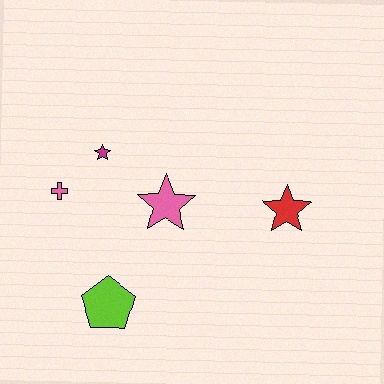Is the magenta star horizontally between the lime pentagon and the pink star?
No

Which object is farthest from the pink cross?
The red star is farthest from the pink cross.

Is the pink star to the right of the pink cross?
Yes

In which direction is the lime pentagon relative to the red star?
The lime pentagon is to the left of the red star.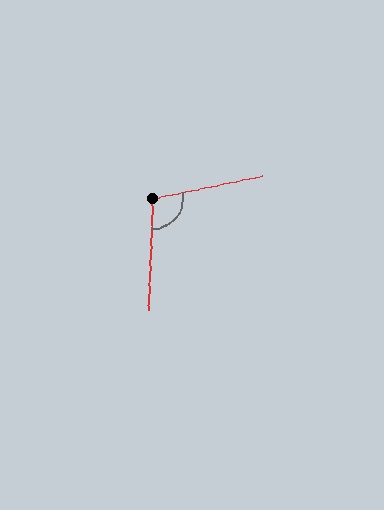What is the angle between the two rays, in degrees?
Approximately 104 degrees.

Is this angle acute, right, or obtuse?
It is obtuse.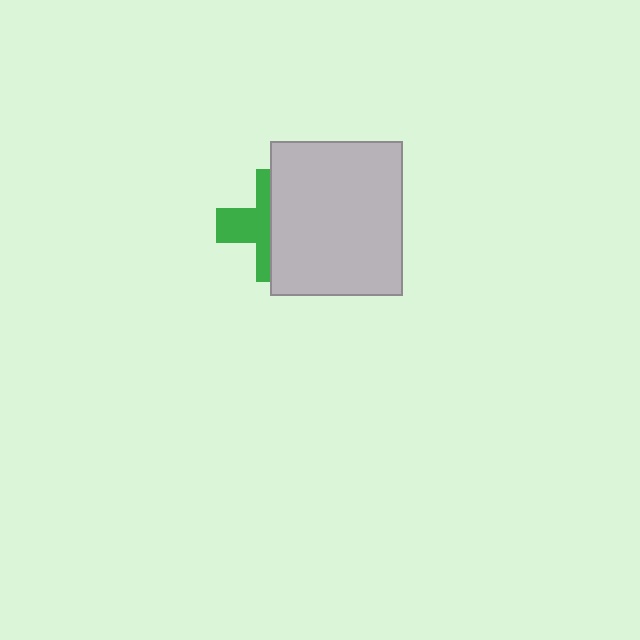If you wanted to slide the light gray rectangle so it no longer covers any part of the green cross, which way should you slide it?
Slide it right — that is the most direct way to separate the two shapes.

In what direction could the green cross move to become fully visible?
The green cross could move left. That would shift it out from behind the light gray rectangle entirely.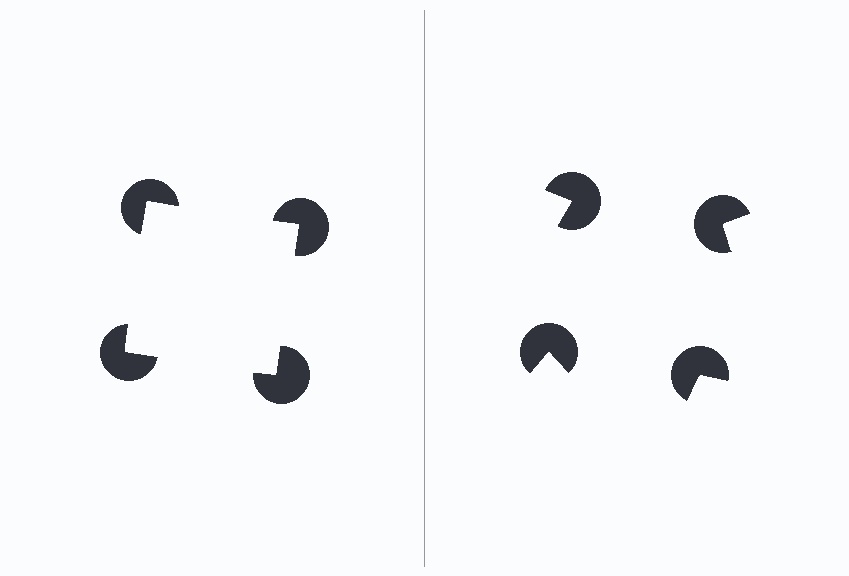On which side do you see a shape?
An illusory square appears on the left side. On the right side the wedge cuts are rotated, so no coherent shape forms.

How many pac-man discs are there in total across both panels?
8 — 4 on each side.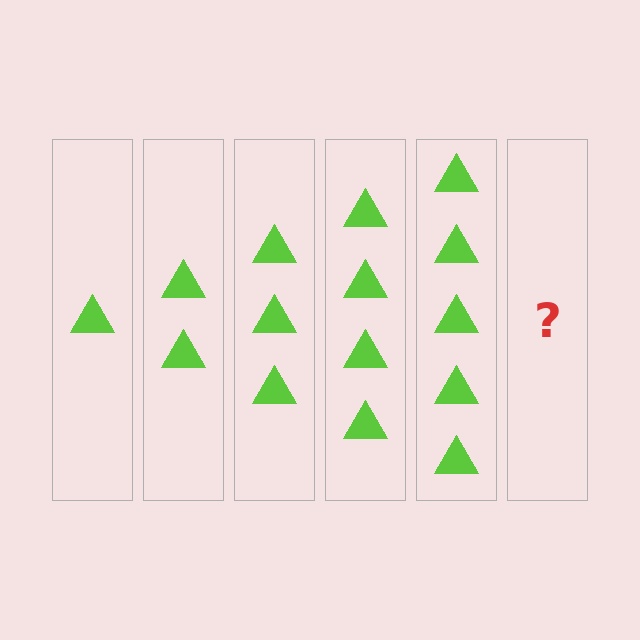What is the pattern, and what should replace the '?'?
The pattern is that each step adds one more triangle. The '?' should be 6 triangles.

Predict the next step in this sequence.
The next step is 6 triangles.